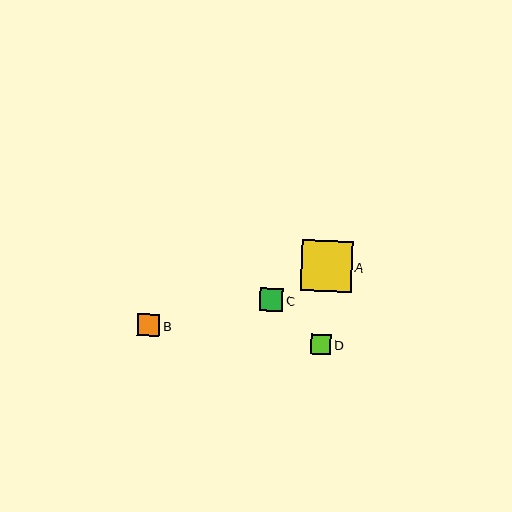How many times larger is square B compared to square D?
Square B is approximately 1.1 times the size of square D.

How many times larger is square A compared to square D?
Square A is approximately 2.5 times the size of square D.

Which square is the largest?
Square A is the largest with a size of approximately 51 pixels.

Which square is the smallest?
Square D is the smallest with a size of approximately 20 pixels.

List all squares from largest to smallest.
From largest to smallest: A, C, B, D.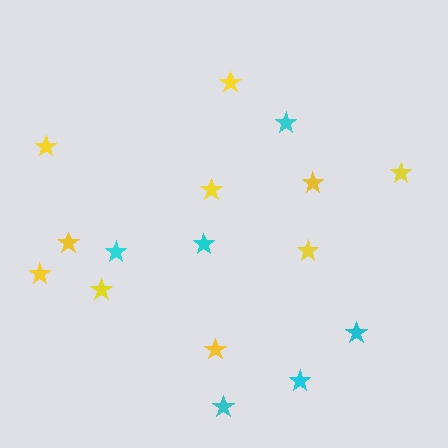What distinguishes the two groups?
There are 2 groups: one group of cyan stars (6) and one group of yellow stars (10).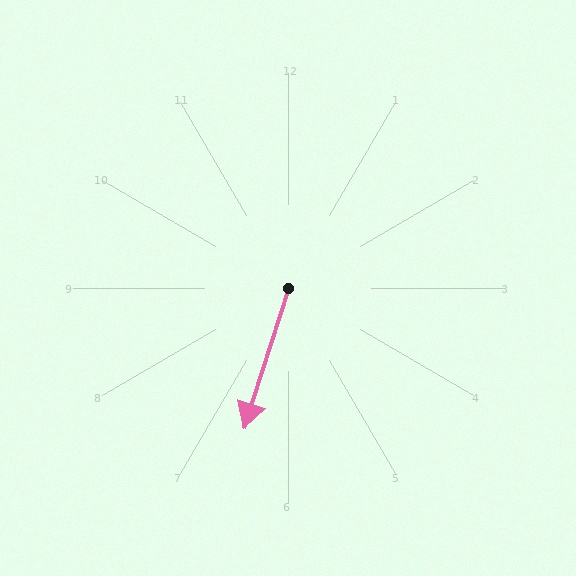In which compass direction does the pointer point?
South.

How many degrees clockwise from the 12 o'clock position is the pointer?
Approximately 197 degrees.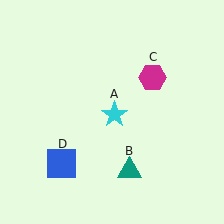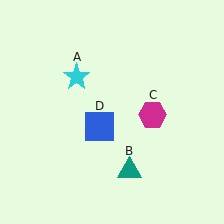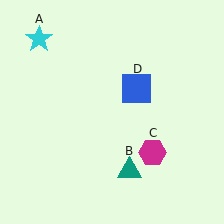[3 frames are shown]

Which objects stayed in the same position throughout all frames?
Teal triangle (object B) remained stationary.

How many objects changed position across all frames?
3 objects changed position: cyan star (object A), magenta hexagon (object C), blue square (object D).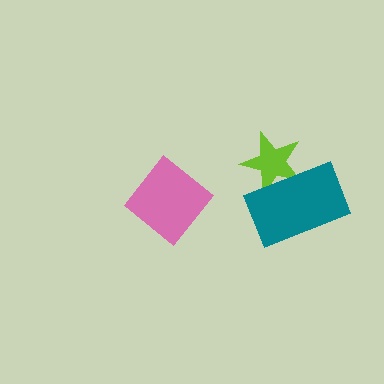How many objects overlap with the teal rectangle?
1 object overlaps with the teal rectangle.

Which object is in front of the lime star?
The teal rectangle is in front of the lime star.